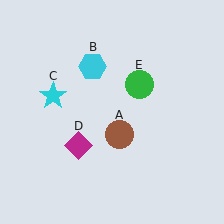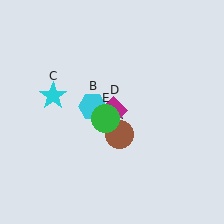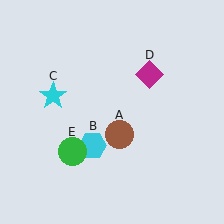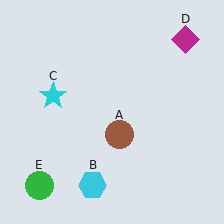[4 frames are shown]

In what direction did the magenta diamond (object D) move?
The magenta diamond (object D) moved up and to the right.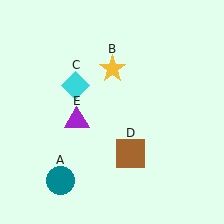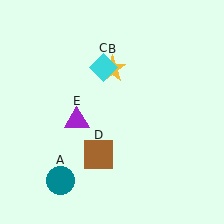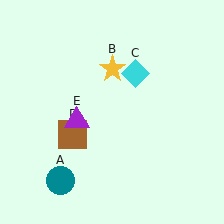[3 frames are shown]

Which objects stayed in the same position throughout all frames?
Teal circle (object A) and yellow star (object B) and purple triangle (object E) remained stationary.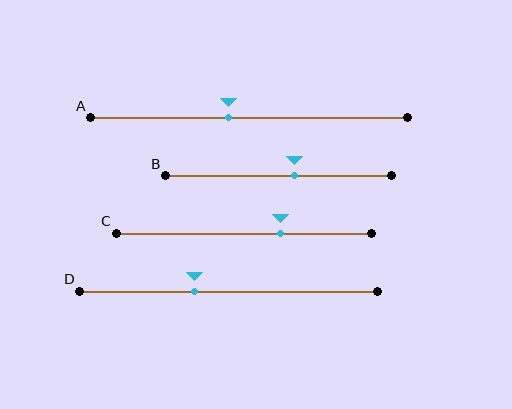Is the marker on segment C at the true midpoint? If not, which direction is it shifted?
No, the marker on segment C is shifted to the right by about 14% of the segment length.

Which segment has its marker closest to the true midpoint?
Segment A has its marker closest to the true midpoint.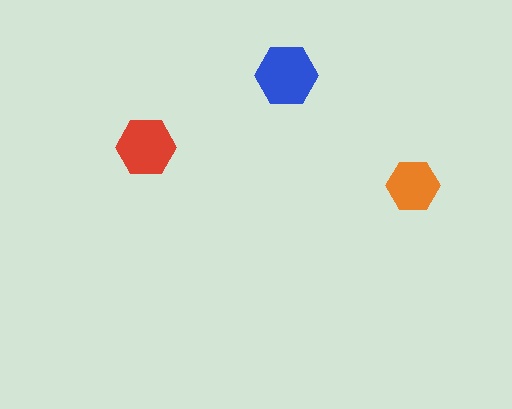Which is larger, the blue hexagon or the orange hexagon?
The blue one.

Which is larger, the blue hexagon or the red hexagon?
The blue one.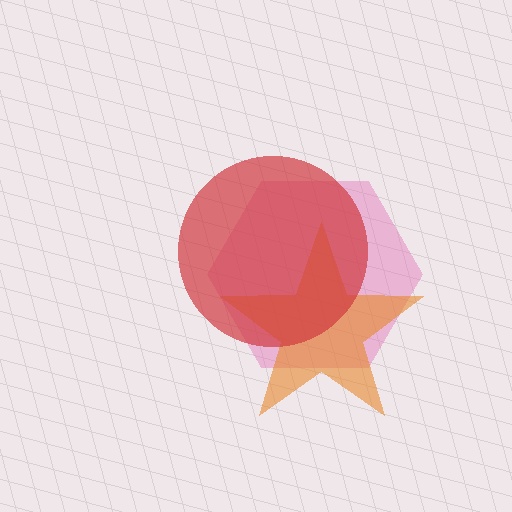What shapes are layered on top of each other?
The layered shapes are: a pink hexagon, an orange star, a red circle.